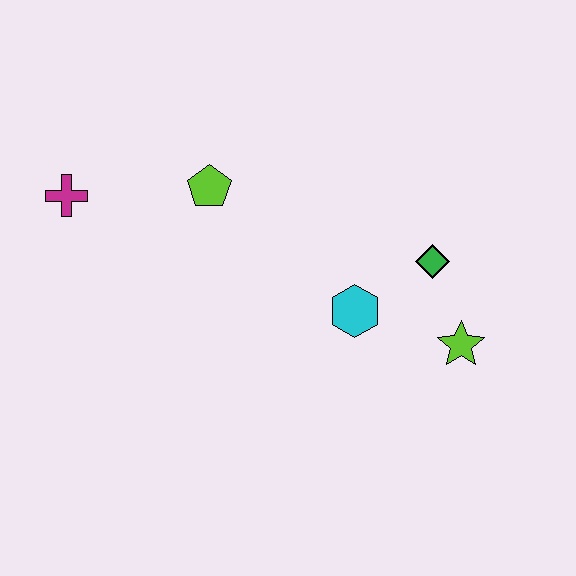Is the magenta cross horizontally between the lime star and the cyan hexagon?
No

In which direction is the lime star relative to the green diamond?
The lime star is below the green diamond.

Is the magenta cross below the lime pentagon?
Yes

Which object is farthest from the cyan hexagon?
The magenta cross is farthest from the cyan hexagon.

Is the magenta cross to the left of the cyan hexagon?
Yes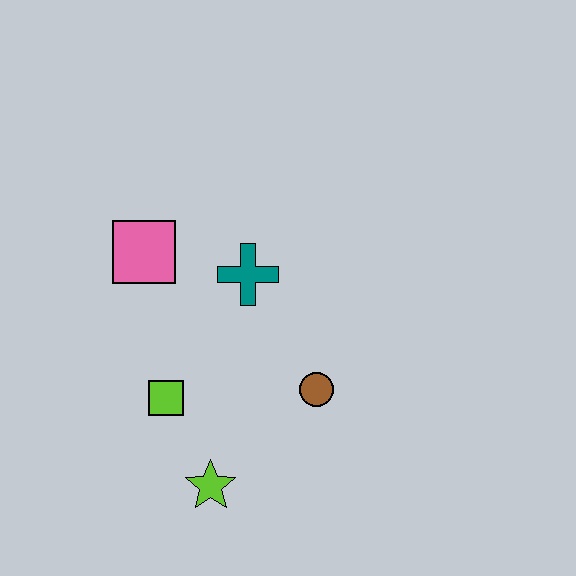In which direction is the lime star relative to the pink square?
The lime star is below the pink square.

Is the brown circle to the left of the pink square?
No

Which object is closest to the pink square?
The teal cross is closest to the pink square.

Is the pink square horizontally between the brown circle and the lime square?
No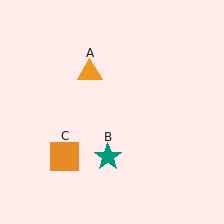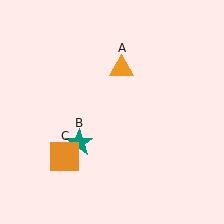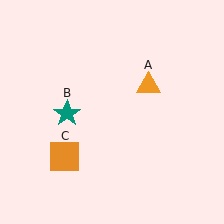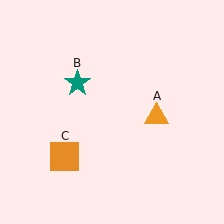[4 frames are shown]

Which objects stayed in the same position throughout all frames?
Orange square (object C) remained stationary.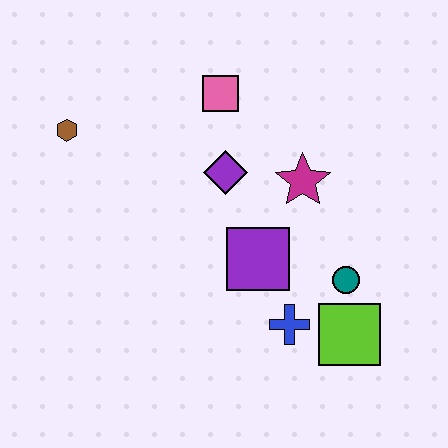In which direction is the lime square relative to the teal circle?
The lime square is below the teal circle.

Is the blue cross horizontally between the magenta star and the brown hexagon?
Yes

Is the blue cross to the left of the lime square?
Yes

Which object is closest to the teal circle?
The lime square is closest to the teal circle.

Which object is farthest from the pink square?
The lime square is farthest from the pink square.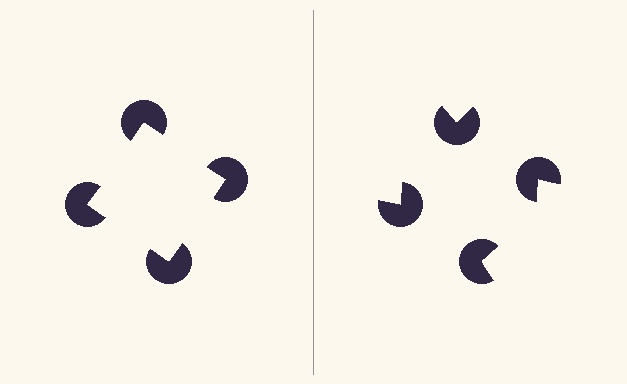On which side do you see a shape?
An illusory square appears on the left side. On the right side the wedge cuts are rotated, so no coherent shape forms.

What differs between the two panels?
The pac-man discs are positioned identically on both sides; only the wedge orientations differ. On the left they align to a square; on the right they are misaligned.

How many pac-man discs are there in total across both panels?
8 — 4 on each side.